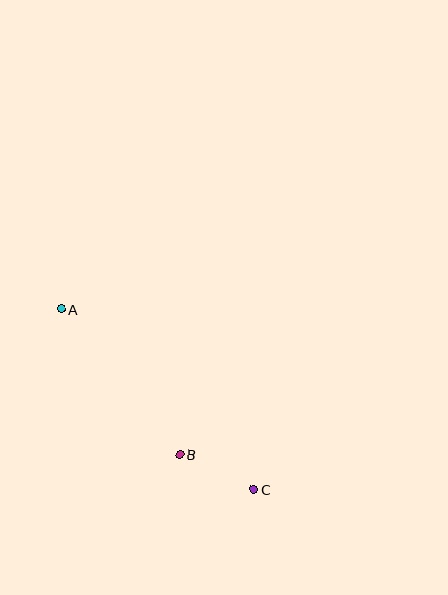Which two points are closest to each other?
Points B and C are closest to each other.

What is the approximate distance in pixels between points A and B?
The distance between A and B is approximately 187 pixels.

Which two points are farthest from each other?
Points A and C are farthest from each other.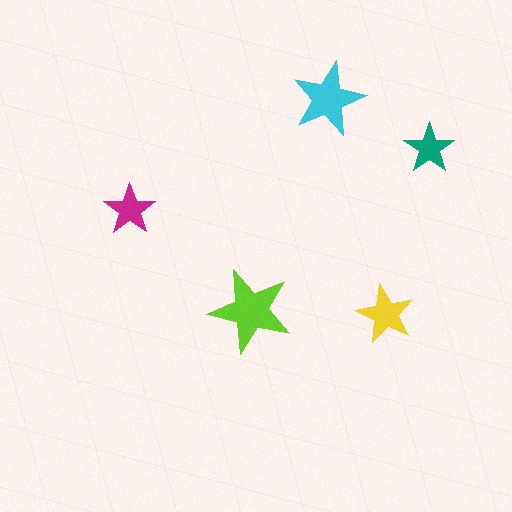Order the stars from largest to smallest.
the lime one, the cyan one, the yellow one, the magenta one, the teal one.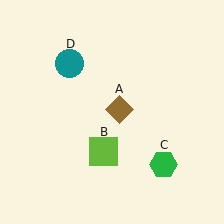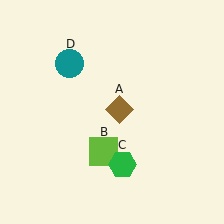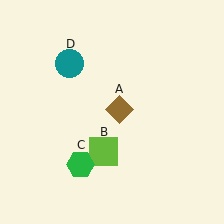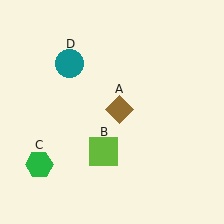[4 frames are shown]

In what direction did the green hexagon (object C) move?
The green hexagon (object C) moved left.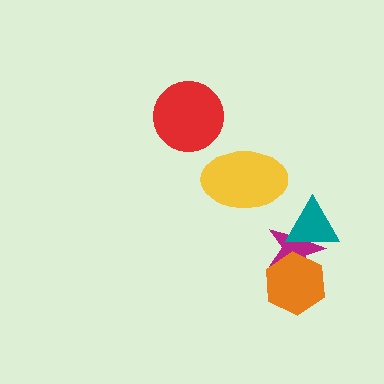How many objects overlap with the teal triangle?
1 object overlaps with the teal triangle.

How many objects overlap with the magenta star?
2 objects overlap with the magenta star.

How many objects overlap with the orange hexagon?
1 object overlaps with the orange hexagon.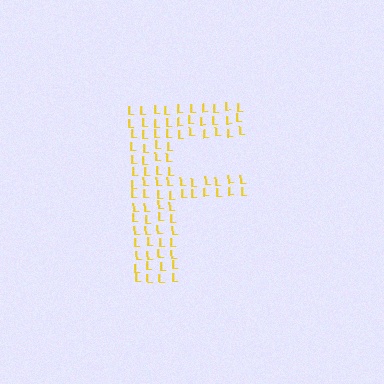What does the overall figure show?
The overall figure shows the letter F.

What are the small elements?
The small elements are letter L's.